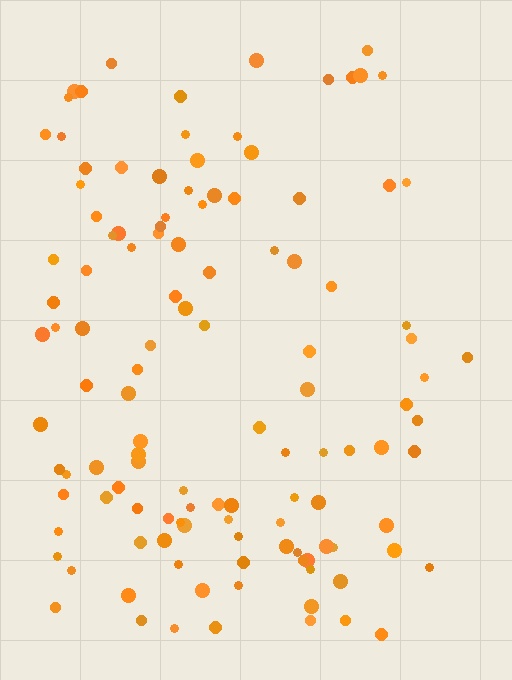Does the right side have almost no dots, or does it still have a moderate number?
Still a moderate number, just noticeably fewer than the left.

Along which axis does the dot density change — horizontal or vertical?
Horizontal.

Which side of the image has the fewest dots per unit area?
The right.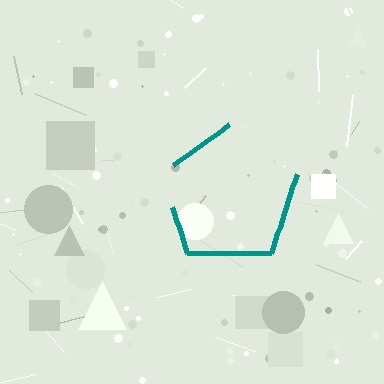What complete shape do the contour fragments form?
The contour fragments form a pentagon.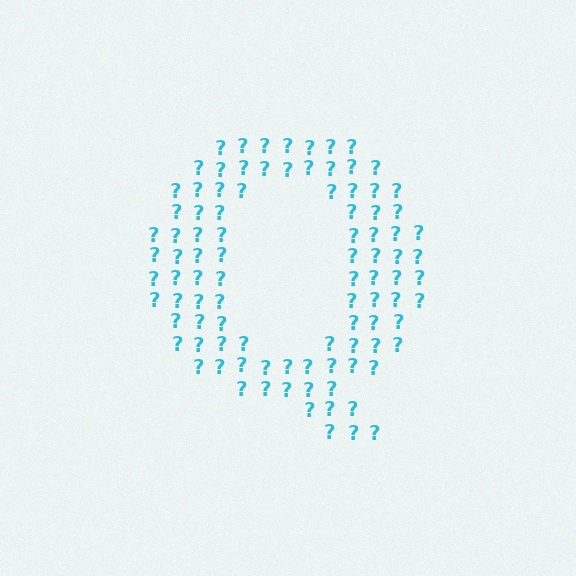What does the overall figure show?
The overall figure shows the letter Q.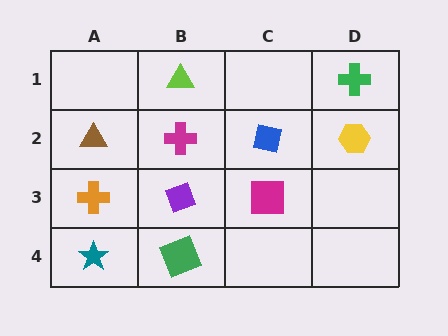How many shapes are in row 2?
4 shapes.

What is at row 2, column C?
A blue square.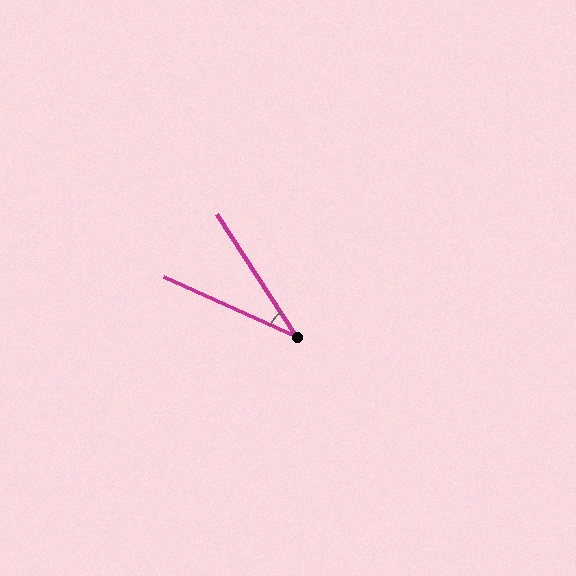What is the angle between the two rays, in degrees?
Approximately 33 degrees.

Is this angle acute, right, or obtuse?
It is acute.